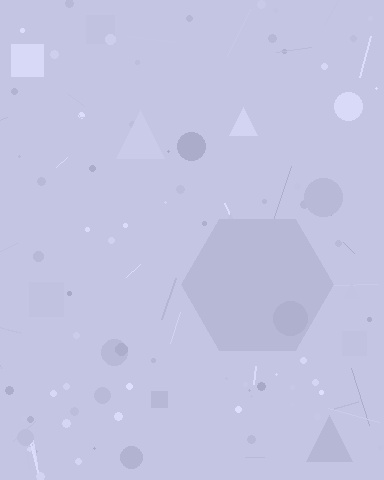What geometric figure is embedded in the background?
A hexagon is embedded in the background.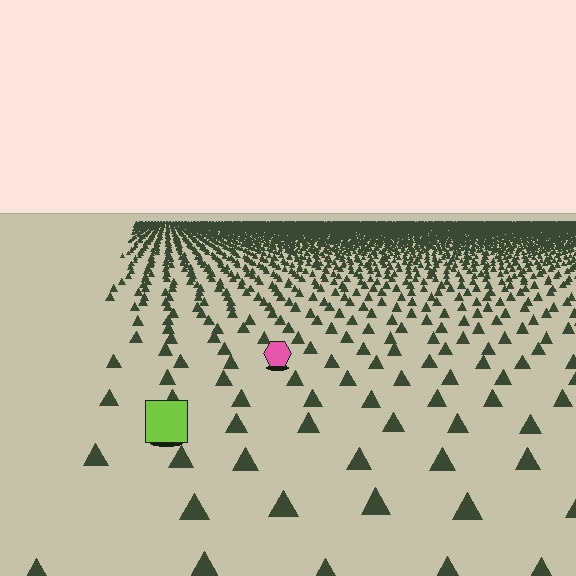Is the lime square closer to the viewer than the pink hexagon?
Yes. The lime square is closer — you can tell from the texture gradient: the ground texture is coarser near it.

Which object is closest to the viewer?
The lime square is closest. The texture marks near it are larger and more spread out.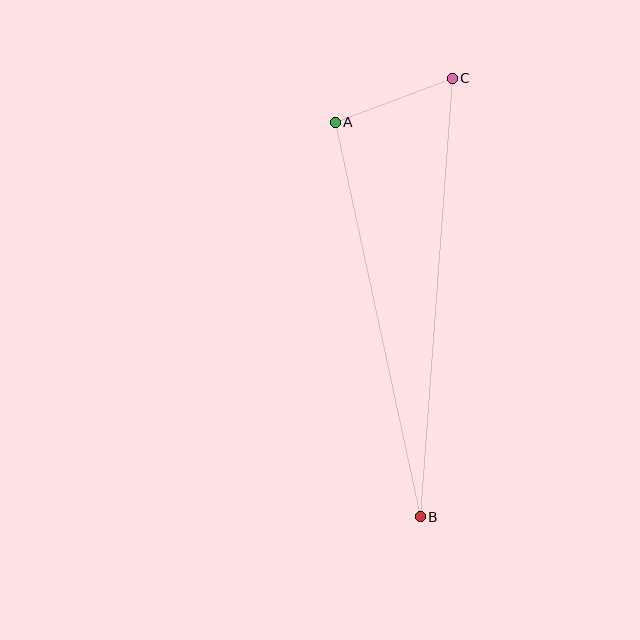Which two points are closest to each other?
Points A and C are closest to each other.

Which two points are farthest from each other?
Points B and C are farthest from each other.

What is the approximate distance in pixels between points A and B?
The distance between A and B is approximately 404 pixels.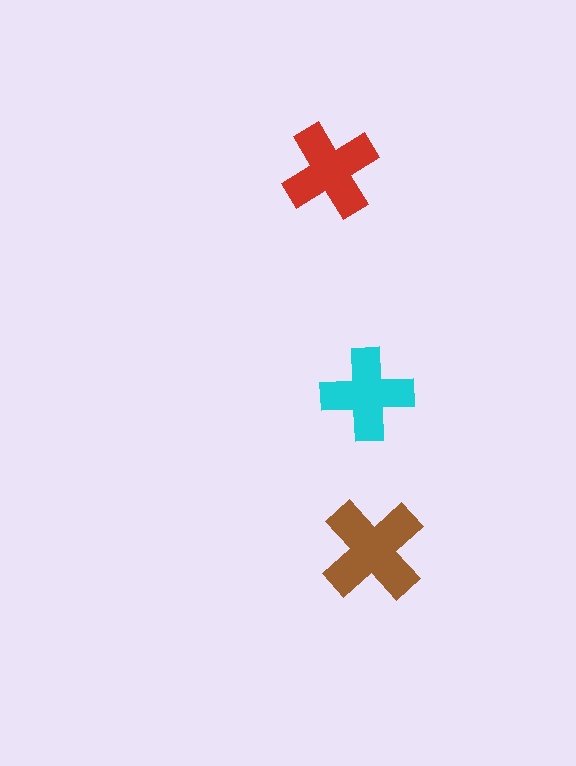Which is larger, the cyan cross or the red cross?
The red one.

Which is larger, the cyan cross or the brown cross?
The brown one.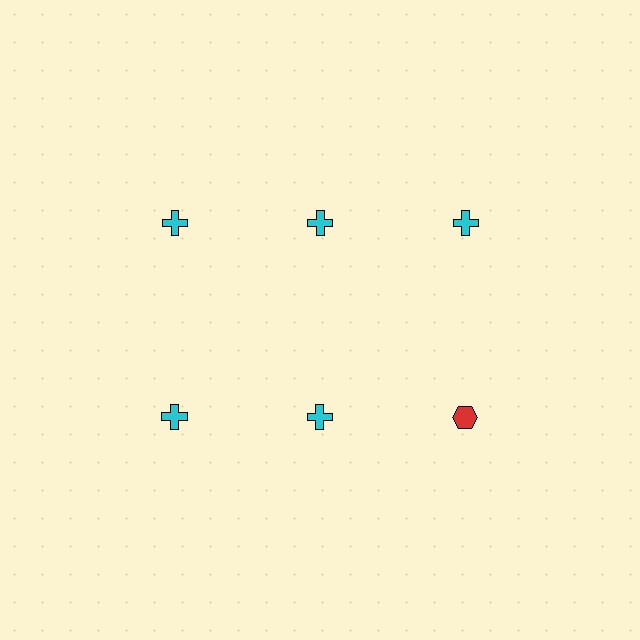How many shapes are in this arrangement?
There are 6 shapes arranged in a grid pattern.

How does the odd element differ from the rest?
It differs in both color (red instead of cyan) and shape (hexagon instead of cross).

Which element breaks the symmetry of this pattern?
The red hexagon in the second row, center column breaks the symmetry. All other shapes are cyan crosses.